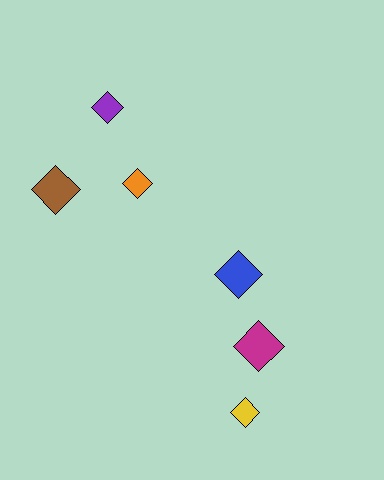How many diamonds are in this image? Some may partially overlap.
There are 6 diamonds.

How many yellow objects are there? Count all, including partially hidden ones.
There is 1 yellow object.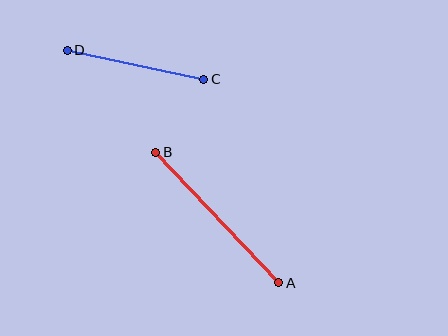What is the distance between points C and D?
The distance is approximately 139 pixels.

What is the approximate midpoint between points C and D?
The midpoint is at approximately (136, 65) pixels.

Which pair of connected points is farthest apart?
Points A and B are farthest apart.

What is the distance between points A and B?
The distance is approximately 179 pixels.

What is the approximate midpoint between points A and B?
The midpoint is at approximately (217, 217) pixels.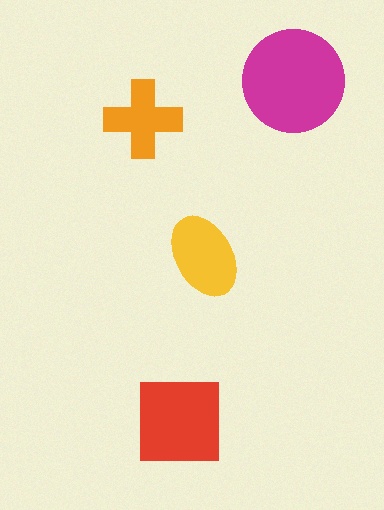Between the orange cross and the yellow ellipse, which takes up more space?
The yellow ellipse.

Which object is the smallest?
The orange cross.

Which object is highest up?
The magenta circle is topmost.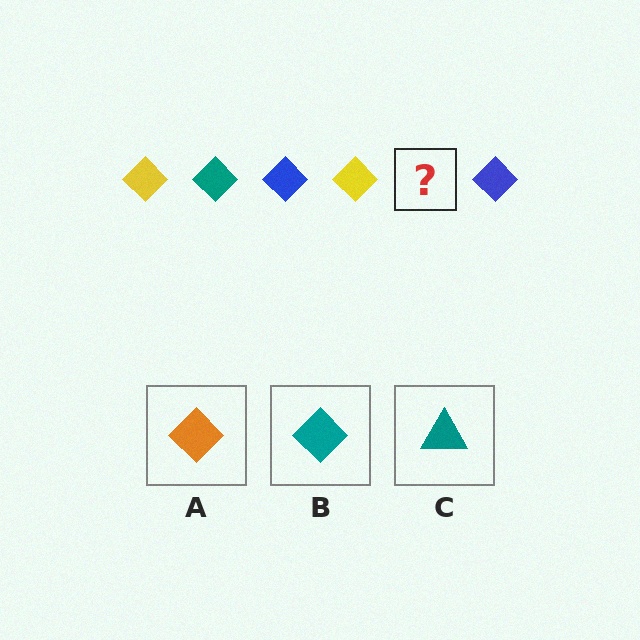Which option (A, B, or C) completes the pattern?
B.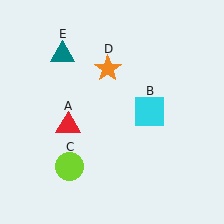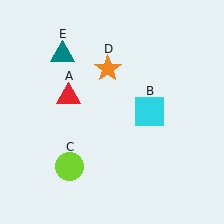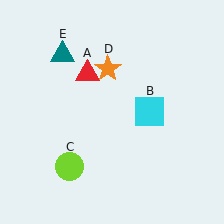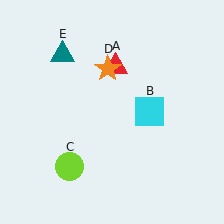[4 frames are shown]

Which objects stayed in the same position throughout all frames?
Cyan square (object B) and lime circle (object C) and orange star (object D) and teal triangle (object E) remained stationary.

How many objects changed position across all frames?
1 object changed position: red triangle (object A).